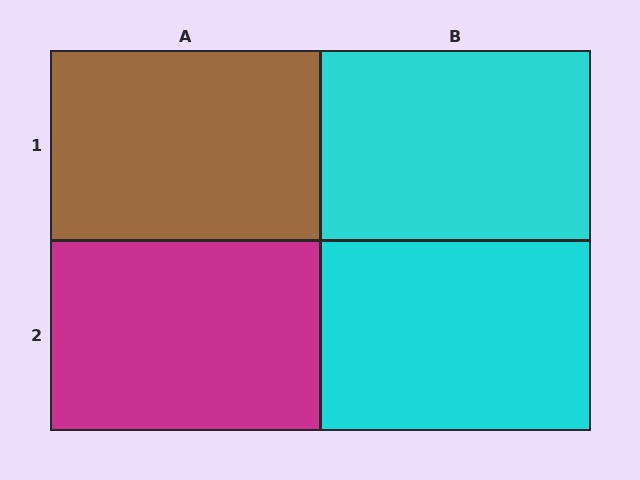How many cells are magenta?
1 cell is magenta.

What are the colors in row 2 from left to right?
Magenta, cyan.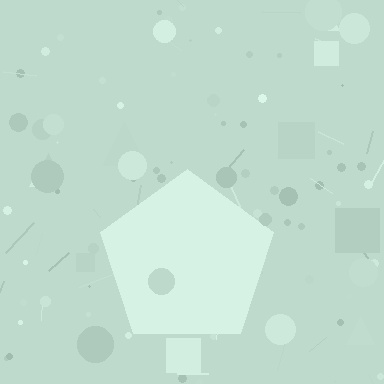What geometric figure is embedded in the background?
A pentagon is embedded in the background.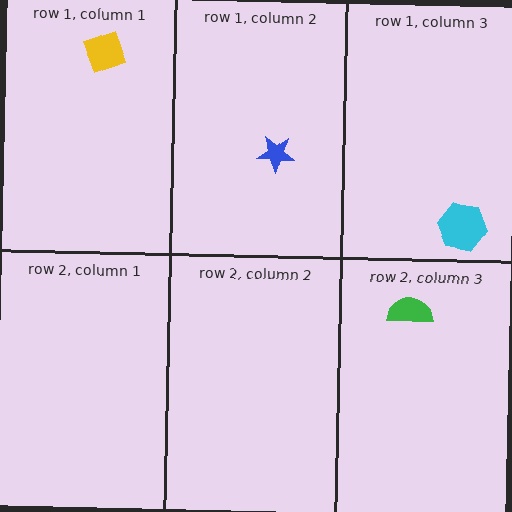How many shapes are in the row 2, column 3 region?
1.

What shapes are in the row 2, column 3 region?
The green semicircle.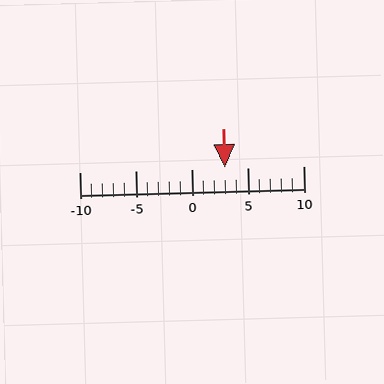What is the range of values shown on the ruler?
The ruler shows values from -10 to 10.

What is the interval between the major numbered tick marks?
The major tick marks are spaced 5 units apart.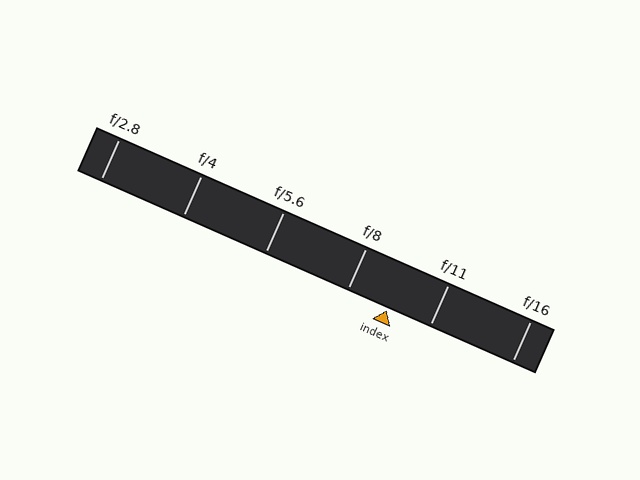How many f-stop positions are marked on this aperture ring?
There are 6 f-stop positions marked.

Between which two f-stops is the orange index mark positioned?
The index mark is between f/8 and f/11.